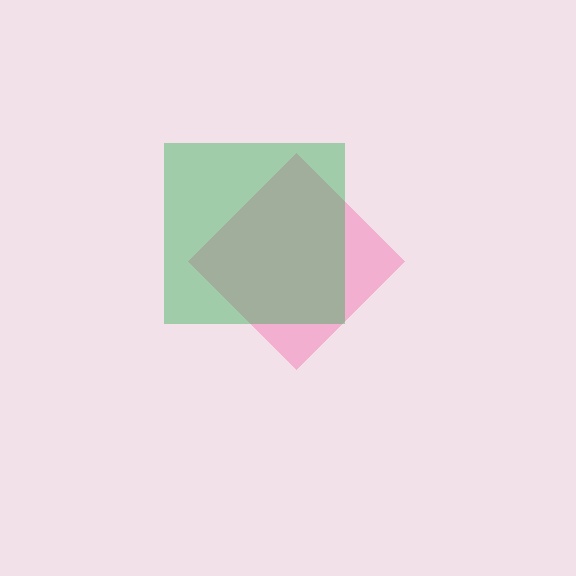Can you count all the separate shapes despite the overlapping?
Yes, there are 2 separate shapes.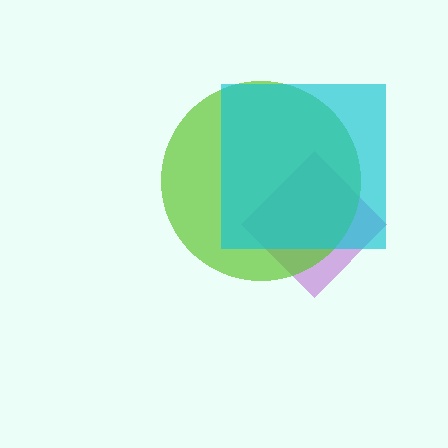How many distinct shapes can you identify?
There are 3 distinct shapes: a purple diamond, a lime circle, a cyan square.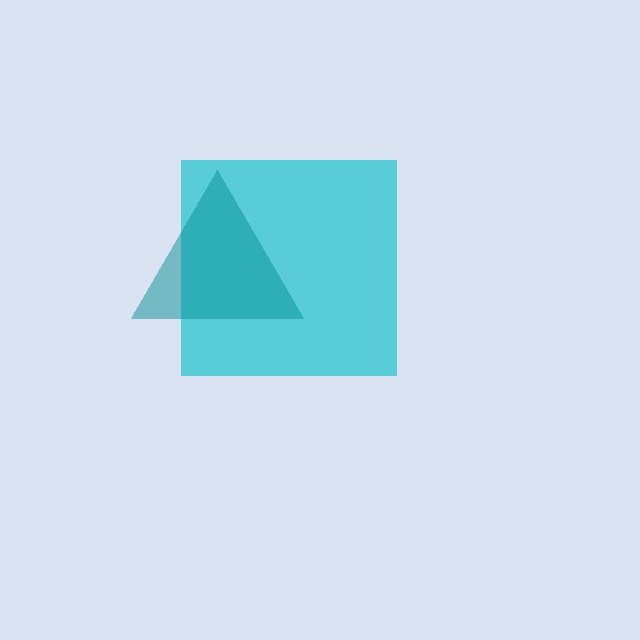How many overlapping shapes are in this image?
There are 2 overlapping shapes in the image.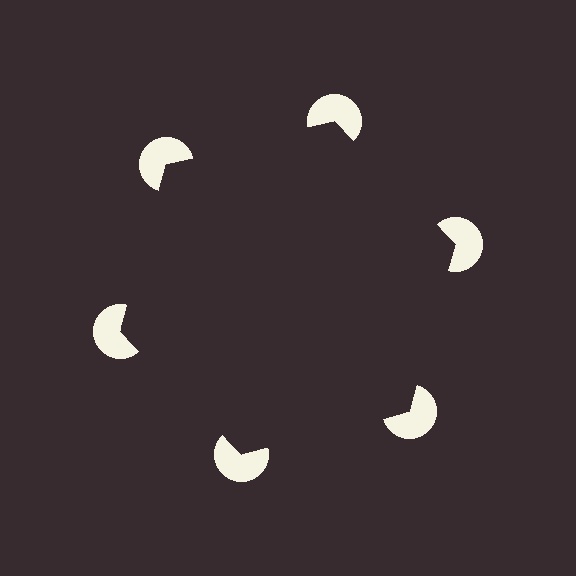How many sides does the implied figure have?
6 sides.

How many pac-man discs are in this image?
There are 6 — one at each vertex of the illusory hexagon.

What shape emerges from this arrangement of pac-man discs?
An illusory hexagon — its edges are inferred from the aligned wedge cuts in the pac-man discs, not physically drawn.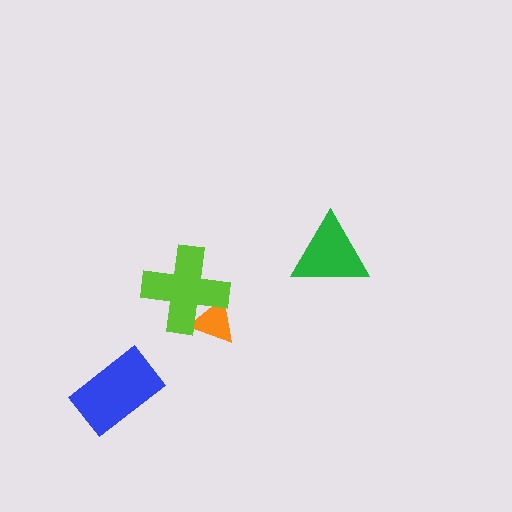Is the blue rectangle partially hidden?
No, no other shape covers it.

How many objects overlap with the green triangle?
0 objects overlap with the green triangle.